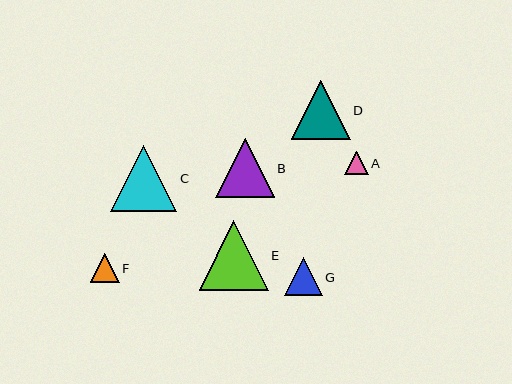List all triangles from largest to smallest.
From largest to smallest: E, C, D, B, G, F, A.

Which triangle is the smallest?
Triangle A is the smallest with a size of approximately 23 pixels.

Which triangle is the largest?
Triangle E is the largest with a size of approximately 69 pixels.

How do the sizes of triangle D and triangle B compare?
Triangle D and triangle B are approximately the same size.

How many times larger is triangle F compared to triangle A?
Triangle F is approximately 1.2 times the size of triangle A.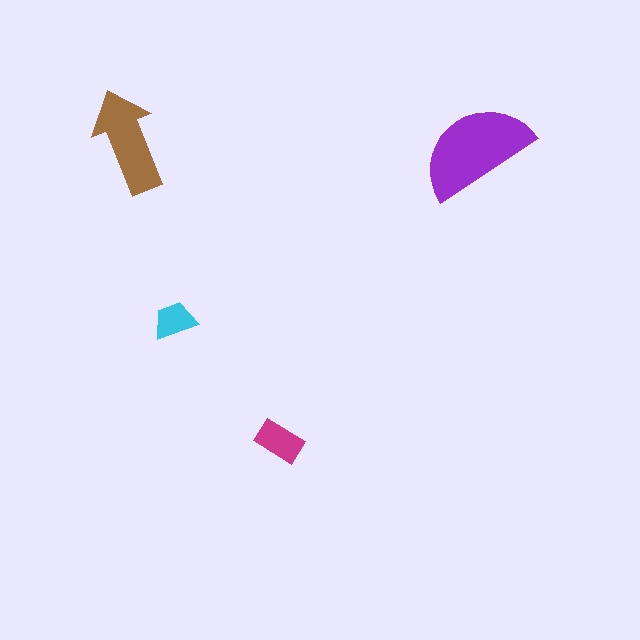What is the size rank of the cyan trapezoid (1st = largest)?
4th.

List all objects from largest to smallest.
The purple semicircle, the brown arrow, the magenta rectangle, the cyan trapezoid.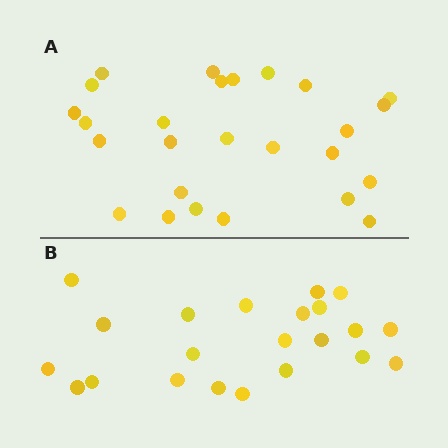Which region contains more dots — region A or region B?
Region A (the top region) has more dots.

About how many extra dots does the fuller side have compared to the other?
Region A has about 4 more dots than region B.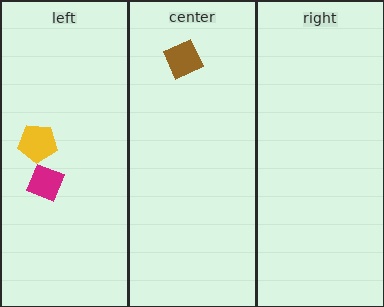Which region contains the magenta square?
The left region.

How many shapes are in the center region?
1.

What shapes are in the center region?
The brown diamond.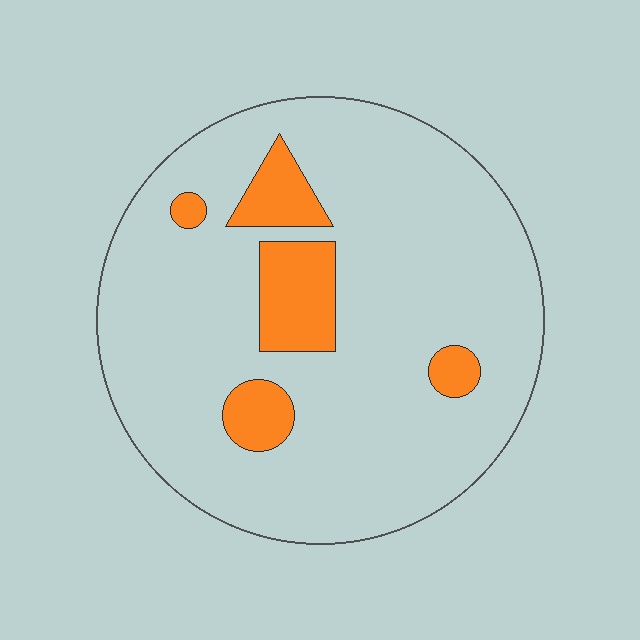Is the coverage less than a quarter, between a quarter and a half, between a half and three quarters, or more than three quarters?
Less than a quarter.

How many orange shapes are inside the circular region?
5.